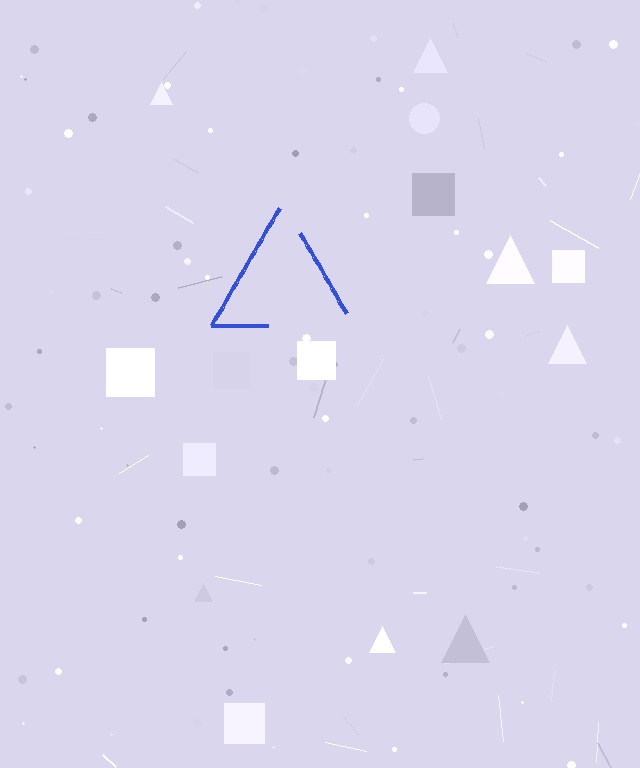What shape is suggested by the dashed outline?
The dashed outline suggests a triangle.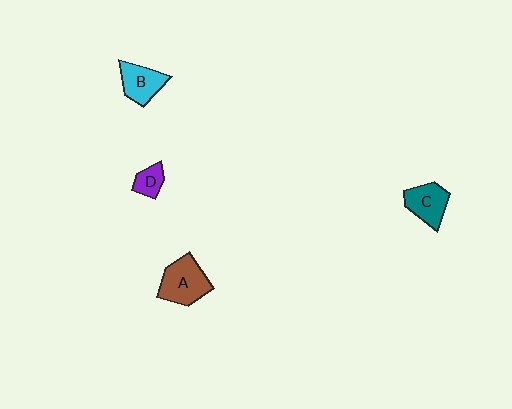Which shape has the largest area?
Shape A (brown).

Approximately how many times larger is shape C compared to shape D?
Approximately 1.8 times.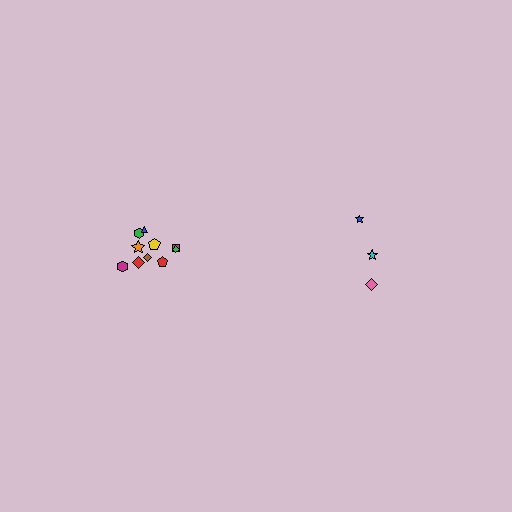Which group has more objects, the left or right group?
The left group.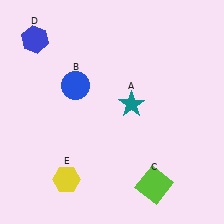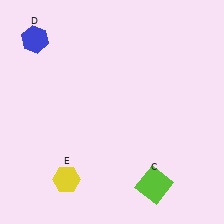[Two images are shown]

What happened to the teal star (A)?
The teal star (A) was removed in Image 2. It was in the top-right area of Image 1.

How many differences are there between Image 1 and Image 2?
There are 2 differences between the two images.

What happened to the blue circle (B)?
The blue circle (B) was removed in Image 2. It was in the top-left area of Image 1.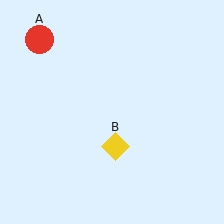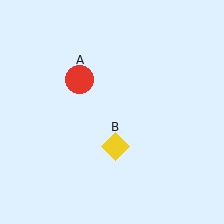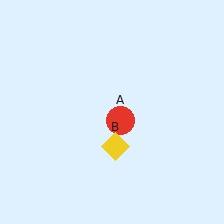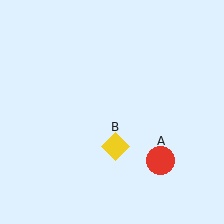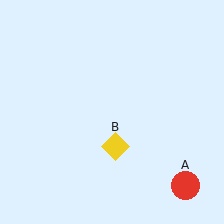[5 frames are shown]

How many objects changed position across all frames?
1 object changed position: red circle (object A).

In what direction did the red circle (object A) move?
The red circle (object A) moved down and to the right.